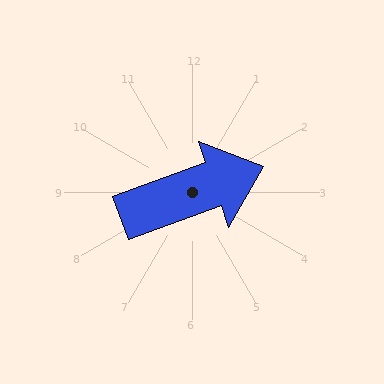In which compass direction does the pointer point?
East.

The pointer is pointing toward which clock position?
Roughly 2 o'clock.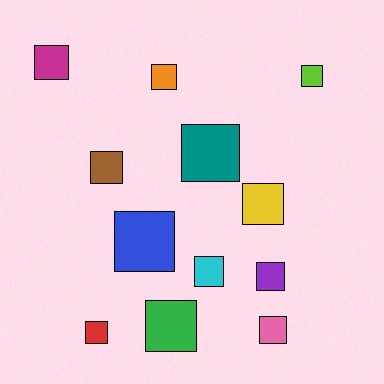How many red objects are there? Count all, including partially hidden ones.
There is 1 red object.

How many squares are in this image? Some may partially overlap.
There are 12 squares.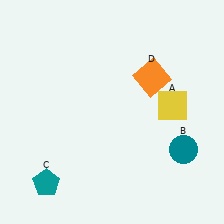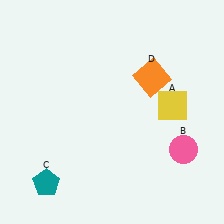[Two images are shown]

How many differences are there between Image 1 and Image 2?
There is 1 difference between the two images.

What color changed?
The circle (B) changed from teal in Image 1 to pink in Image 2.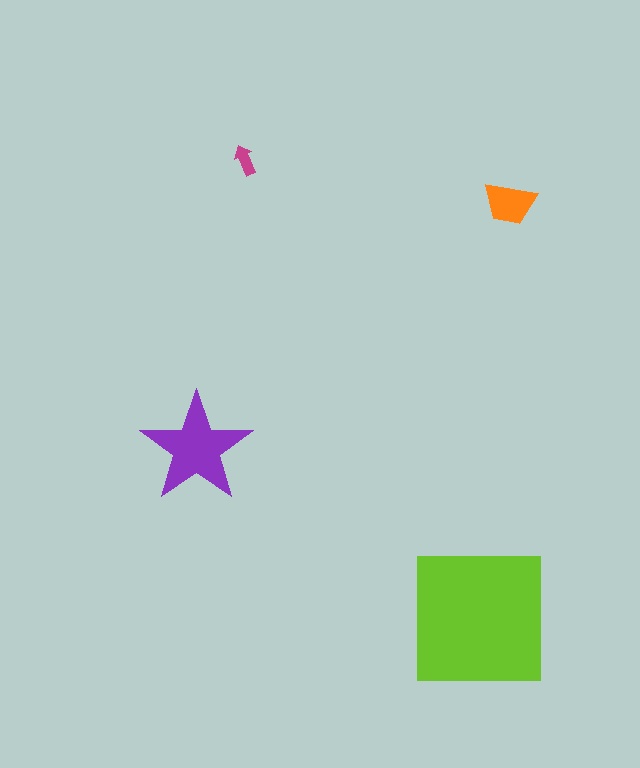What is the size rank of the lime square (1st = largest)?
1st.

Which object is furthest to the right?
The orange trapezoid is rightmost.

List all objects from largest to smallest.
The lime square, the purple star, the orange trapezoid, the magenta arrow.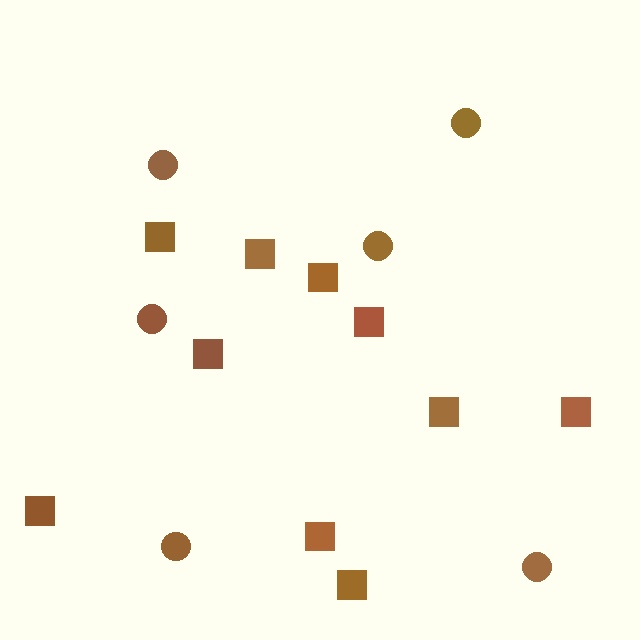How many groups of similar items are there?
There are 2 groups: one group of circles (6) and one group of squares (10).